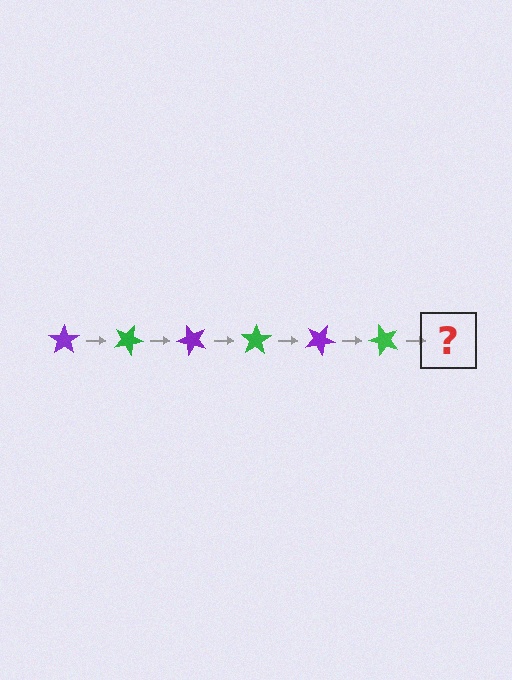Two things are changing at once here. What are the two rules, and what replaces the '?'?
The two rules are that it rotates 25 degrees each step and the color cycles through purple and green. The '?' should be a purple star, rotated 150 degrees from the start.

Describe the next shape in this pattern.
It should be a purple star, rotated 150 degrees from the start.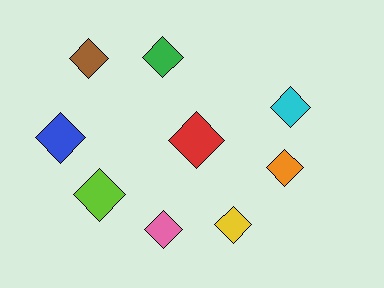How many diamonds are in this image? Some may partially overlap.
There are 9 diamonds.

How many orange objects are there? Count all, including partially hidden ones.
There is 1 orange object.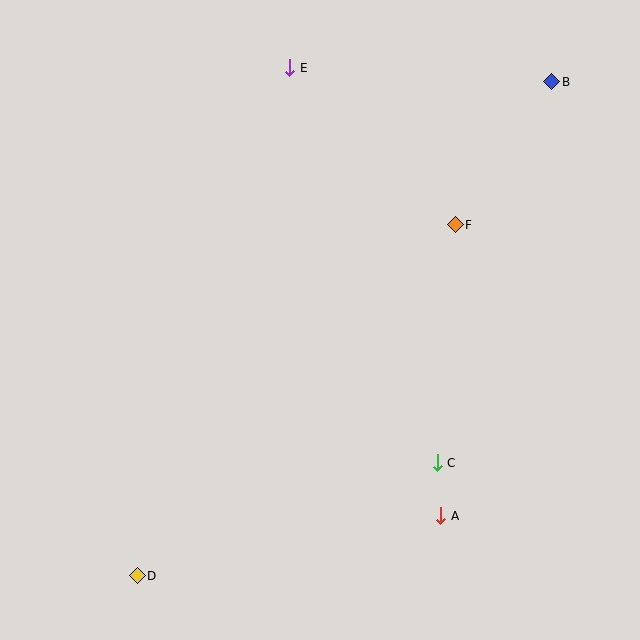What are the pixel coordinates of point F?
Point F is at (455, 225).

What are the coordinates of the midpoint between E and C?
The midpoint between E and C is at (363, 265).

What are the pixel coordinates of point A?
Point A is at (441, 516).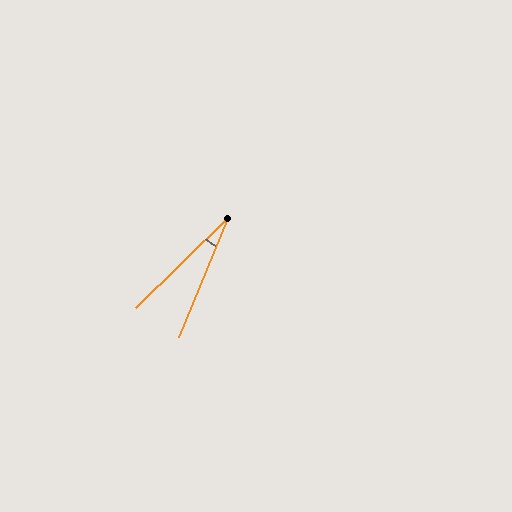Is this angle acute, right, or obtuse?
It is acute.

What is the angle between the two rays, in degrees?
Approximately 23 degrees.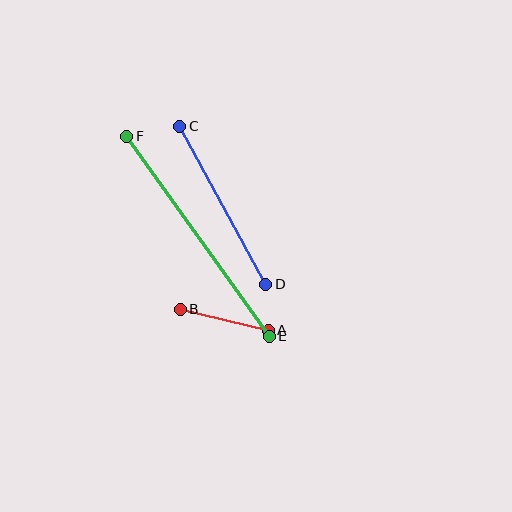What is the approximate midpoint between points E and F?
The midpoint is at approximately (198, 236) pixels.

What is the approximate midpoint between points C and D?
The midpoint is at approximately (223, 205) pixels.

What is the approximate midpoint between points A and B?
The midpoint is at approximately (224, 320) pixels.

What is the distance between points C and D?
The distance is approximately 180 pixels.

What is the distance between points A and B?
The distance is approximately 91 pixels.